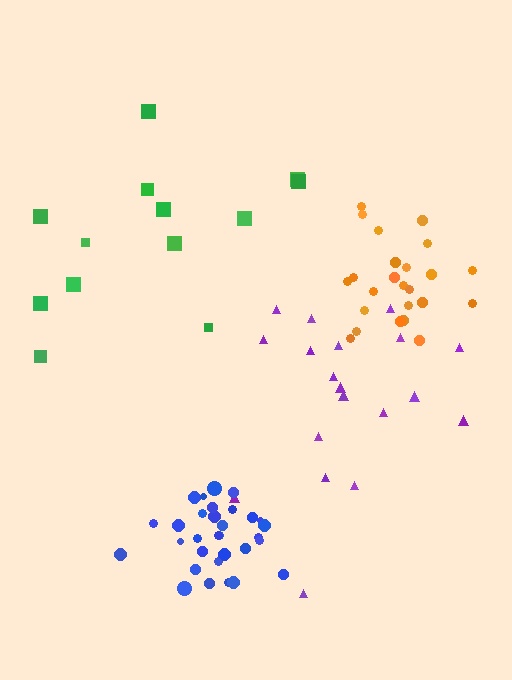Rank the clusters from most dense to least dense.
blue, orange, purple, green.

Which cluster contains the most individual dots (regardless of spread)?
Blue (31).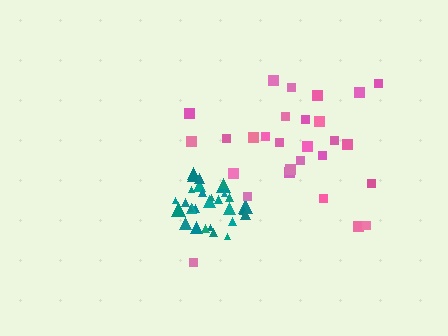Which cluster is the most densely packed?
Teal.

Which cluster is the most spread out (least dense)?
Pink.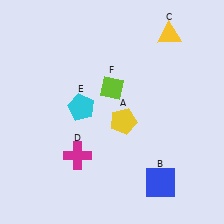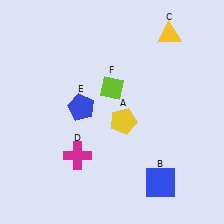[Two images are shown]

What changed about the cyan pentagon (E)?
In Image 1, E is cyan. In Image 2, it changed to blue.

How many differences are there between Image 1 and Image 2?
There is 1 difference between the two images.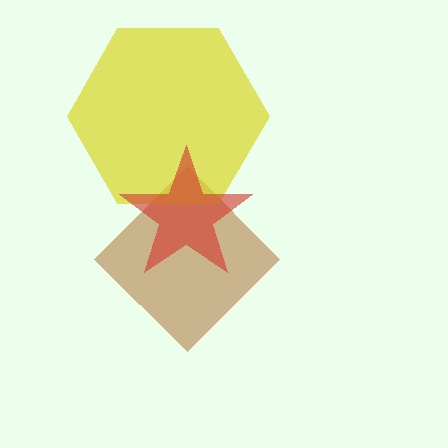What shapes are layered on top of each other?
The layered shapes are: a brown diamond, a yellow hexagon, a red star.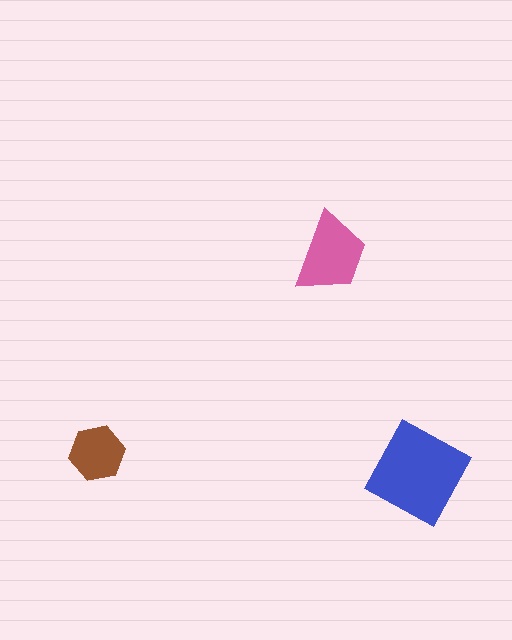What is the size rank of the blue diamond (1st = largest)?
1st.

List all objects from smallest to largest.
The brown hexagon, the pink trapezoid, the blue diamond.